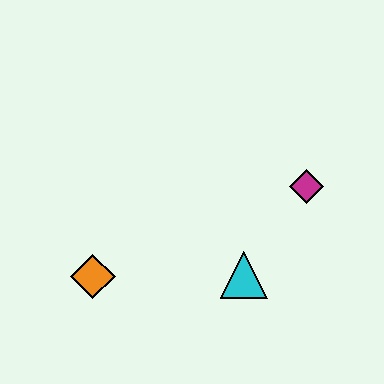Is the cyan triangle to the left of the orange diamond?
No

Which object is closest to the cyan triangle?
The magenta diamond is closest to the cyan triangle.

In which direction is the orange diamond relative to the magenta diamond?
The orange diamond is to the left of the magenta diamond.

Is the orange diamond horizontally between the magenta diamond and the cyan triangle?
No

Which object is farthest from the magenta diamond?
The orange diamond is farthest from the magenta diamond.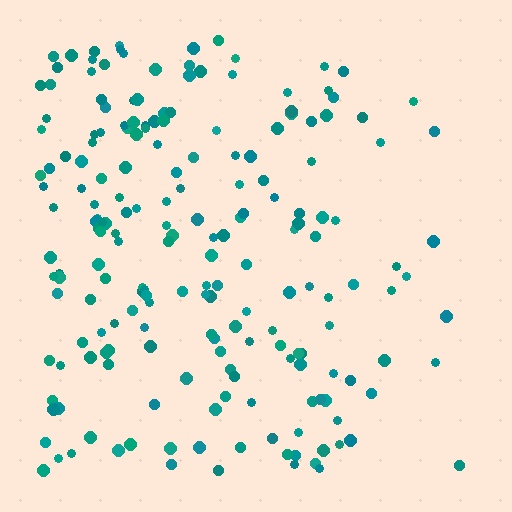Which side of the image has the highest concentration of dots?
The left.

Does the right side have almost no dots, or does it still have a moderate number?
Still a moderate number, just noticeably fewer than the left.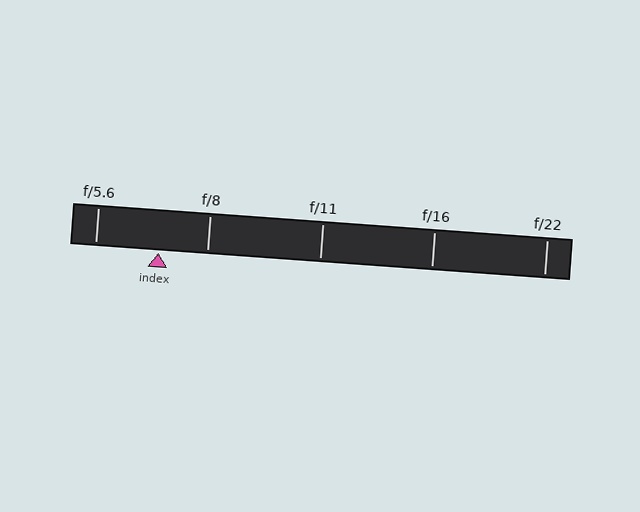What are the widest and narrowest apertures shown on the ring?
The widest aperture shown is f/5.6 and the narrowest is f/22.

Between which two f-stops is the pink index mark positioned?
The index mark is between f/5.6 and f/8.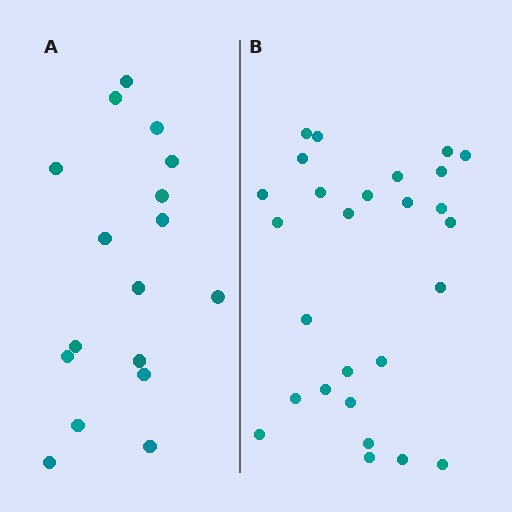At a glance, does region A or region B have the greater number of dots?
Region B (the right region) has more dots.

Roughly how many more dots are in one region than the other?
Region B has roughly 10 or so more dots than region A.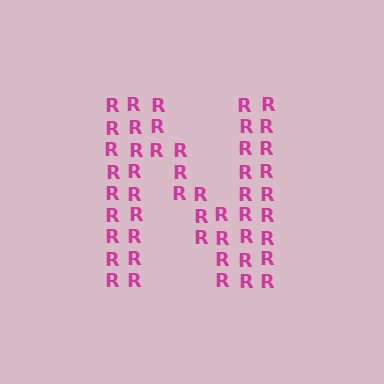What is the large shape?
The large shape is the letter N.